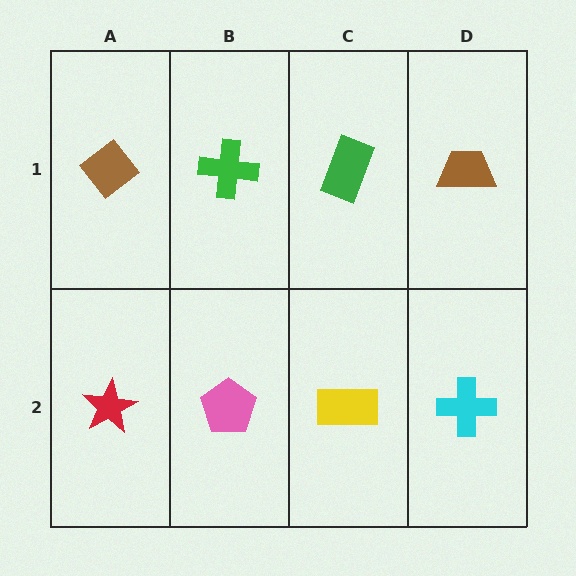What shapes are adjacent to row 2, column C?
A green rectangle (row 1, column C), a pink pentagon (row 2, column B), a cyan cross (row 2, column D).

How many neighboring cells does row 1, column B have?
3.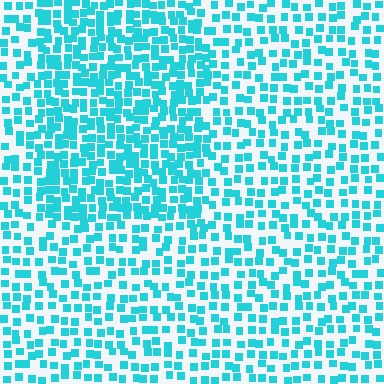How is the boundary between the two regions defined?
The boundary is defined by a change in element density (approximately 1.7x ratio). All elements are the same color, size, and shape.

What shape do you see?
I see a rectangle.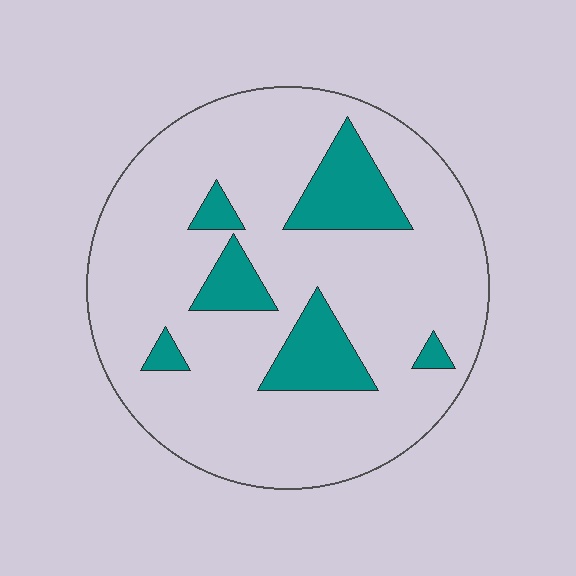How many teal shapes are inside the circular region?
6.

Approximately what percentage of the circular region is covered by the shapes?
Approximately 15%.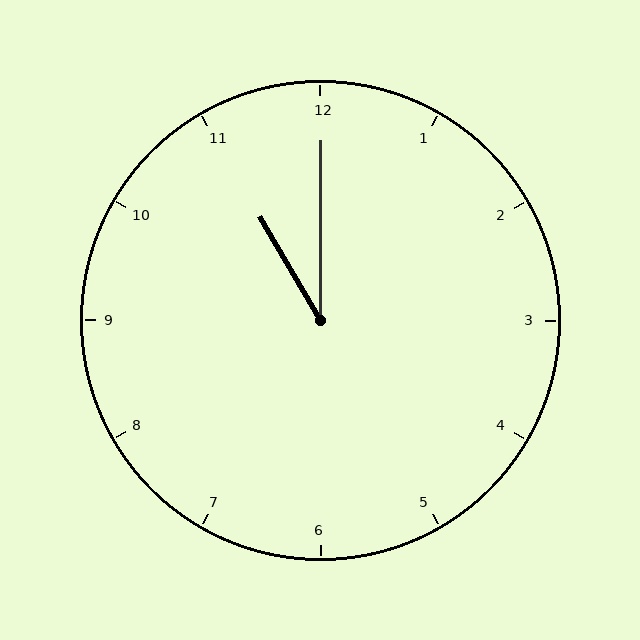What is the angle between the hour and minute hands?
Approximately 30 degrees.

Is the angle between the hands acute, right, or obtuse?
It is acute.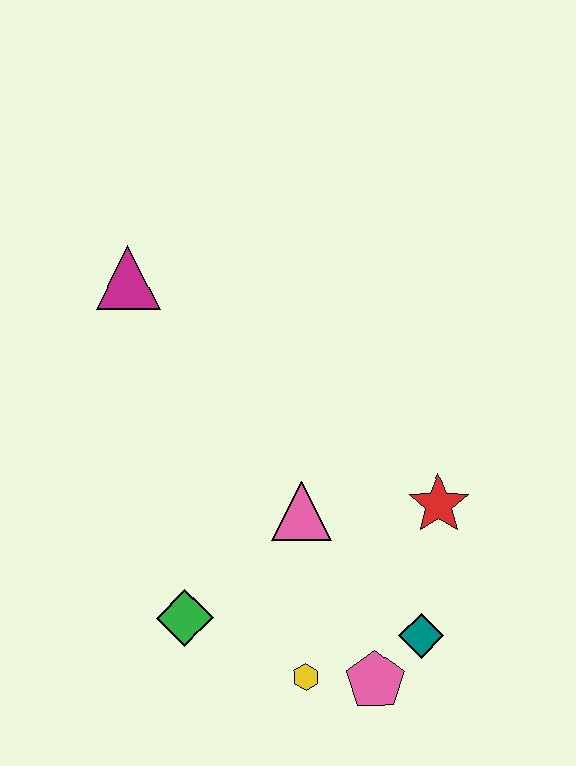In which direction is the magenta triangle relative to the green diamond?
The magenta triangle is above the green diamond.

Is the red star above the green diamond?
Yes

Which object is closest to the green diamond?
The yellow hexagon is closest to the green diamond.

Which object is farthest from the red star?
The magenta triangle is farthest from the red star.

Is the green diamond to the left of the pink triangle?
Yes